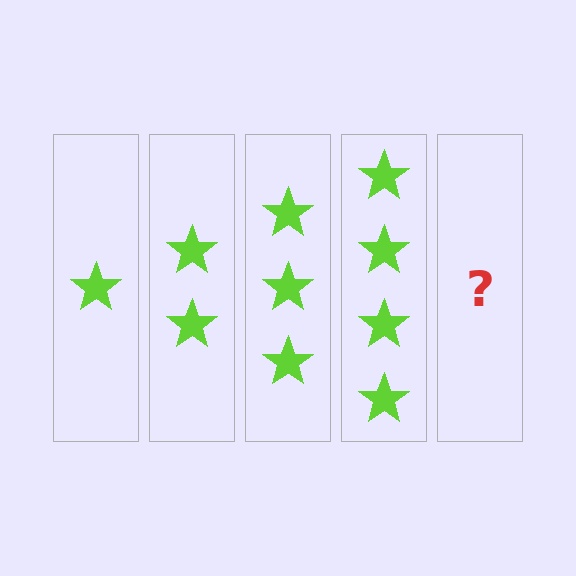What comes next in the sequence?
The next element should be 5 stars.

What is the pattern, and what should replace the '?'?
The pattern is that each step adds one more star. The '?' should be 5 stars.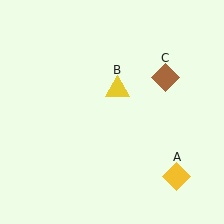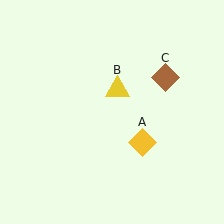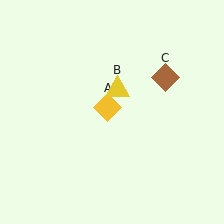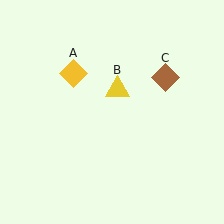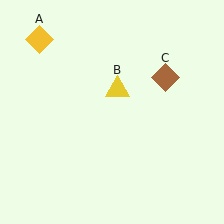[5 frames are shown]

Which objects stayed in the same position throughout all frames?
Yellow triangle (object B) and brown diamond (object C) remained stationary.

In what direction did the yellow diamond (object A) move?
The yellow diamond (object A) moved up and to the left.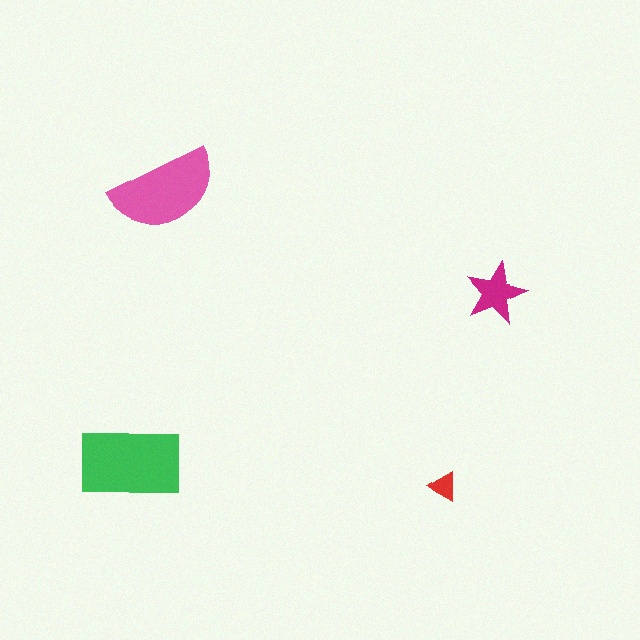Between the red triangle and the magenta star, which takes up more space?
The magenta star.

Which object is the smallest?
The red triangle.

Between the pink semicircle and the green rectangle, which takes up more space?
The green rectangle.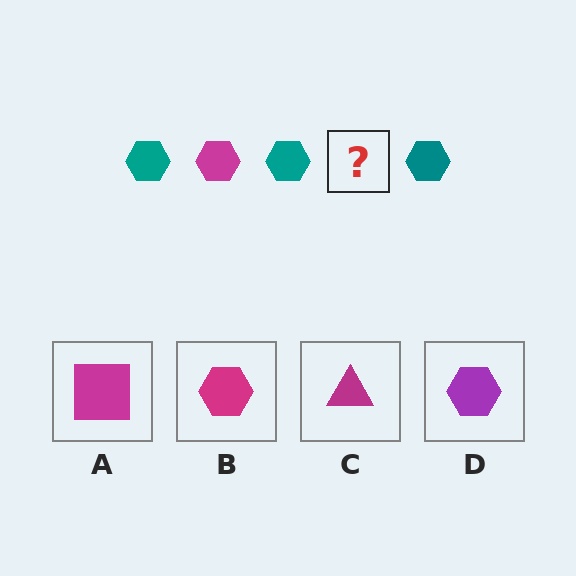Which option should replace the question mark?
Option B.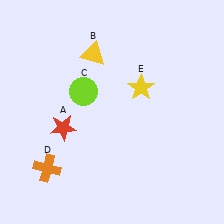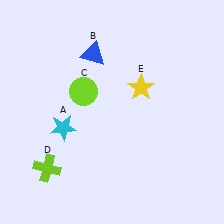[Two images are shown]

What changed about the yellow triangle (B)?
In Image 1, B is yellow. In Image 2, it changed to blue.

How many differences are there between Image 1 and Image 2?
There are 3 differences between the two images.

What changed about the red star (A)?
In Image 1, A is red. In Image 2, it changed to cyan.